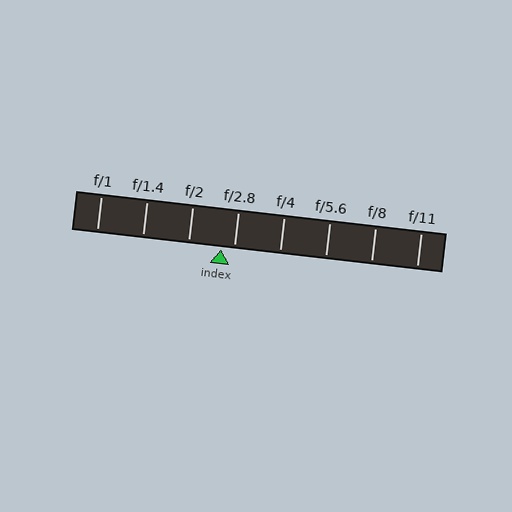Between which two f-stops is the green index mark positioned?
The index mark is between f/2 and f/2.8.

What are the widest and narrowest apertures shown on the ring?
The widest aperture shown is f/1 and the narrowest is f/11.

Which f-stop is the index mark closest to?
The index mark is closest to f/2.8.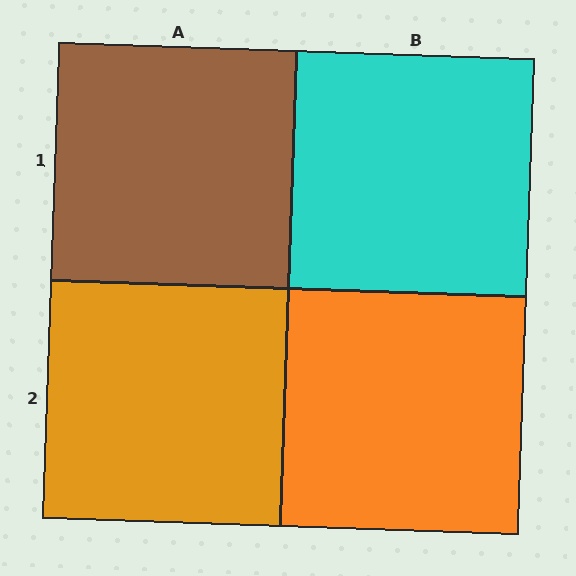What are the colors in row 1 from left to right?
Brown, cyan.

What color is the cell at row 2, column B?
Orange.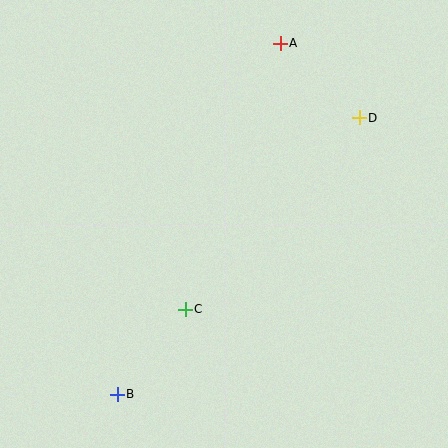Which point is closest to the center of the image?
Point C at (185, 309) is closest to the center.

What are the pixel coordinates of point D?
Point D is at (359, 118).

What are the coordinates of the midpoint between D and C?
The midpoint between D and C is at (272, 214).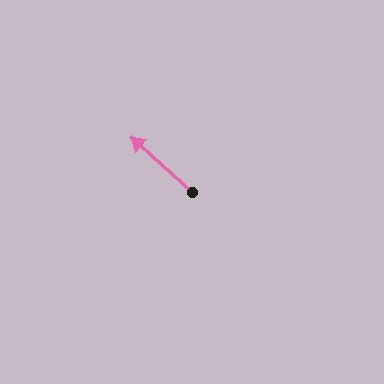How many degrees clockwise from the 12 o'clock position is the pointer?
Approximately 312 degrees.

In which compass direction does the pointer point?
Northwest.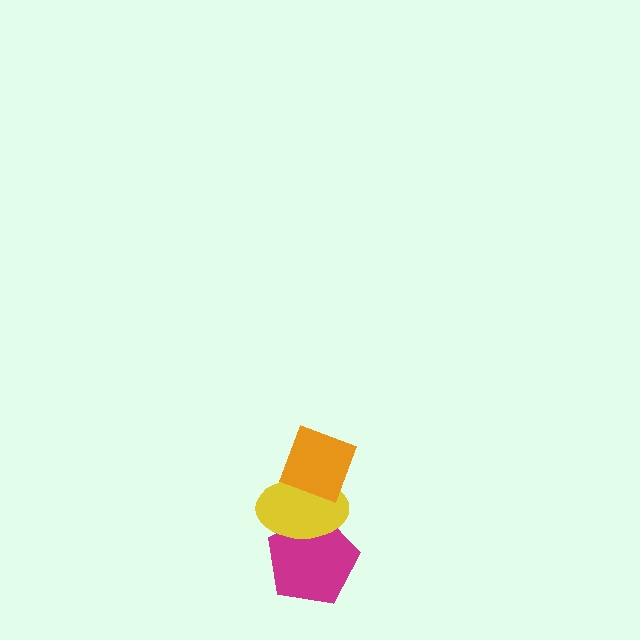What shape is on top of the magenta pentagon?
The yellow ellipse is on top of the magenta pentagon.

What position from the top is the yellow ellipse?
The yellow ellipse is 2nd from the top.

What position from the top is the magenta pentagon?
The magenta pentagon is 3rd from the top.